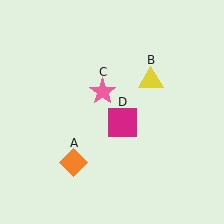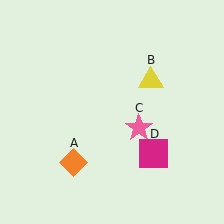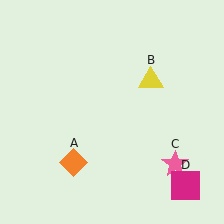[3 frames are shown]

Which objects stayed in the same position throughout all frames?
Orange diamond (object A) and yellow triangle (object B) remained stationary.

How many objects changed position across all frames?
2 objects changed position: pink star (object C), magenta square (object D).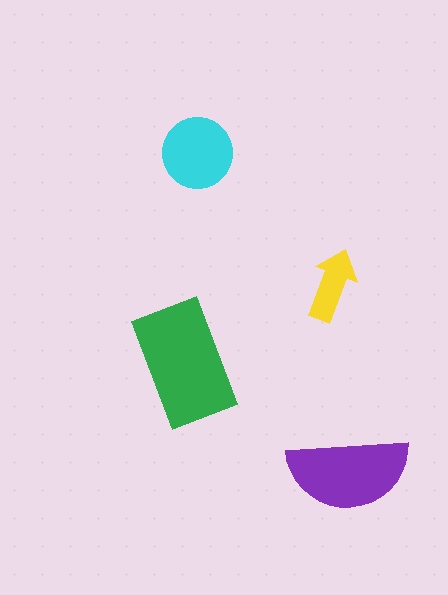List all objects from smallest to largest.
The yellow arrow, the cyan circle, the purple semicircle, the green rectangle.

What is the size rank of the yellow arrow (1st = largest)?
4th.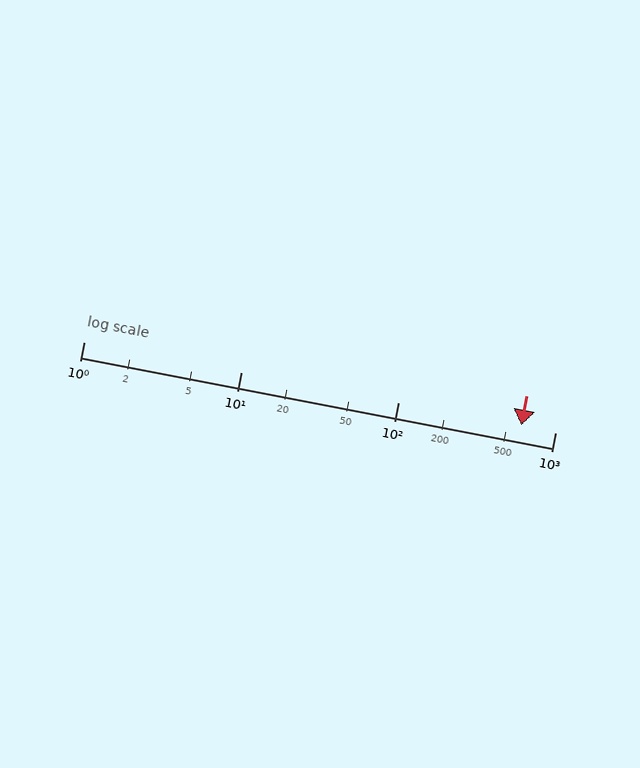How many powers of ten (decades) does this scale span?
The scale spans 3 decades, from 1 to 1000.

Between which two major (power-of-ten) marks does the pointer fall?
The pointer is between 100 and 1000.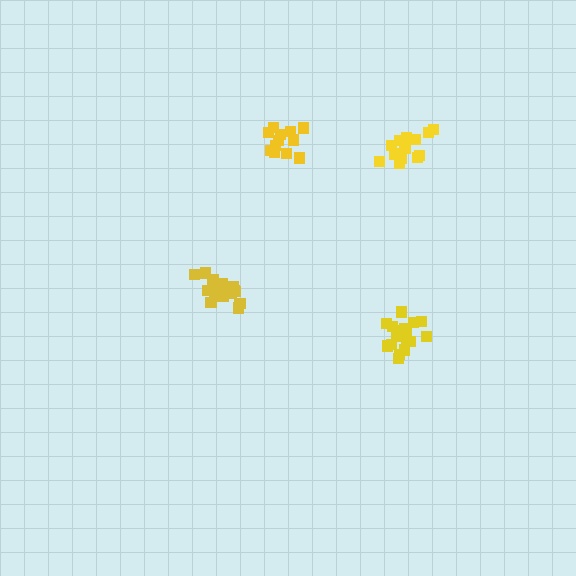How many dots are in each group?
Group 1: 18 dots, Group 2: 16 dots, Group 3: 13 dots, Group 4: 12 dots (59 total).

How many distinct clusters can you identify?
There are 4 distinct clusters.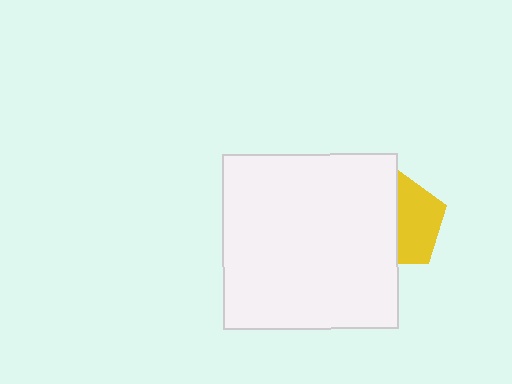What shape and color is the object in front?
The object in front is a white square.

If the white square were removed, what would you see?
You would see the complete yellow pentagon.